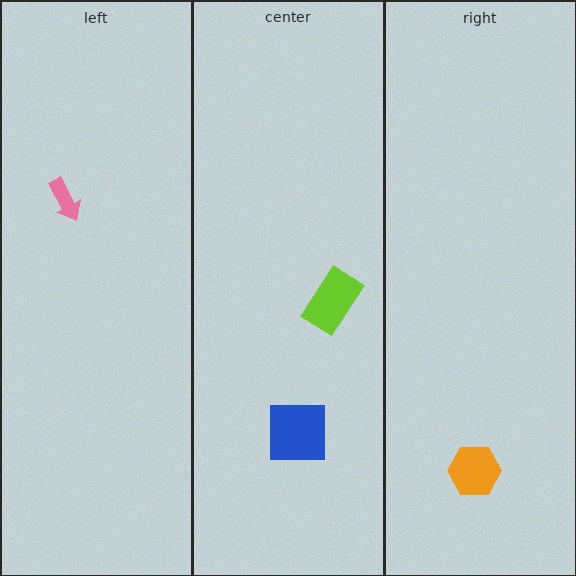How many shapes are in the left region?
1.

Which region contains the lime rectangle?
The center region.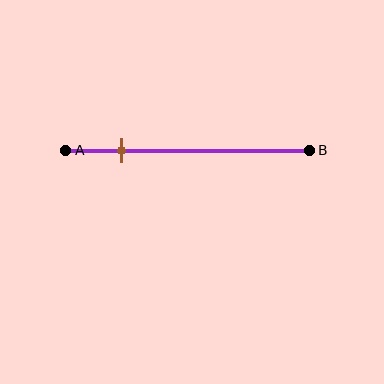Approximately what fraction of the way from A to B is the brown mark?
The brown mark is approximately 25% of the way from A to B.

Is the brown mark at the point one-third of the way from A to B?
No, the mark is at about 25% from A, not at the 33% one-third point.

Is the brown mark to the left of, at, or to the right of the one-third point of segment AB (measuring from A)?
The brown mark is to the left of the one-third point of segment AB.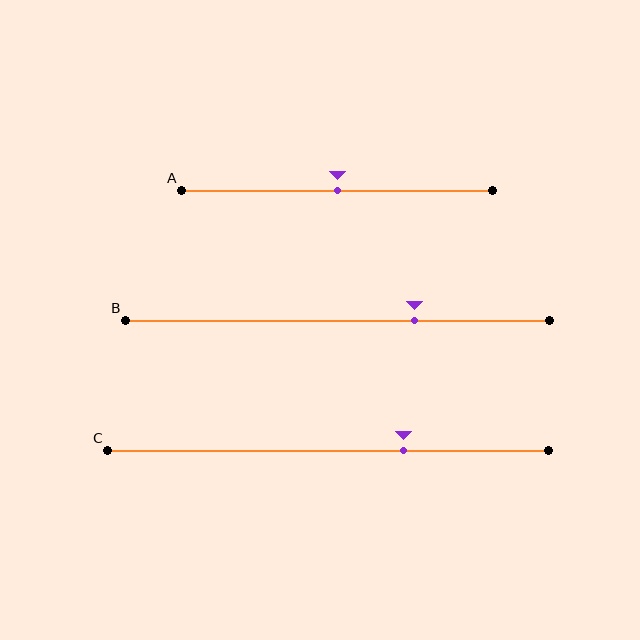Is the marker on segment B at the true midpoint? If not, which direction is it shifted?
No, the marker on segment B is shifted to the right by about 18% of the segment length.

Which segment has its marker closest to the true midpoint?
Segment A has its marker closest to the true midpoint.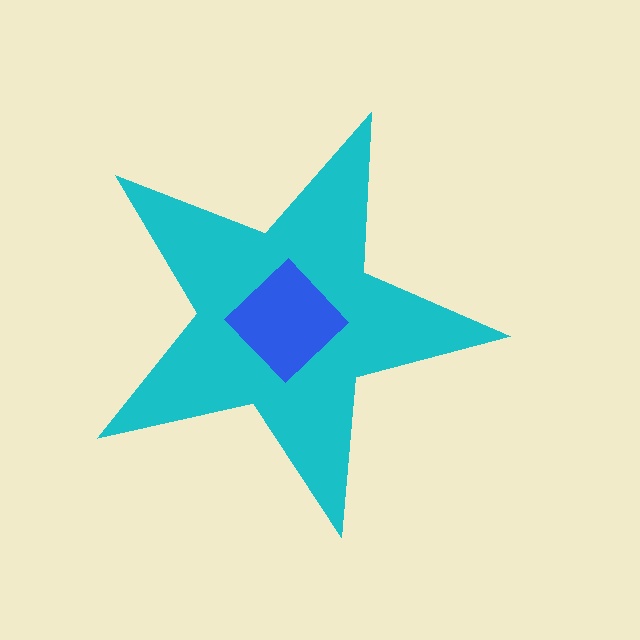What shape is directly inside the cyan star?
The blue diamond.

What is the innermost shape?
The blue diamond.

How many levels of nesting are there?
2.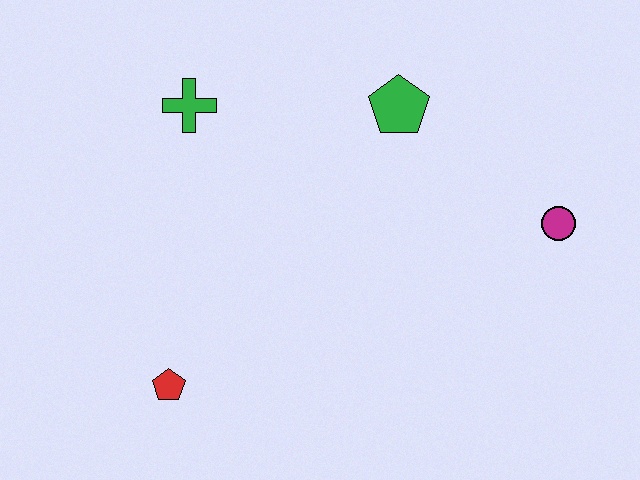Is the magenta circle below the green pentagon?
Yes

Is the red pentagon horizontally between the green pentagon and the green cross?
No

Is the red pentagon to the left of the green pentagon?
Yes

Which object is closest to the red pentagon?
The green cross is closest to the red pentagon.